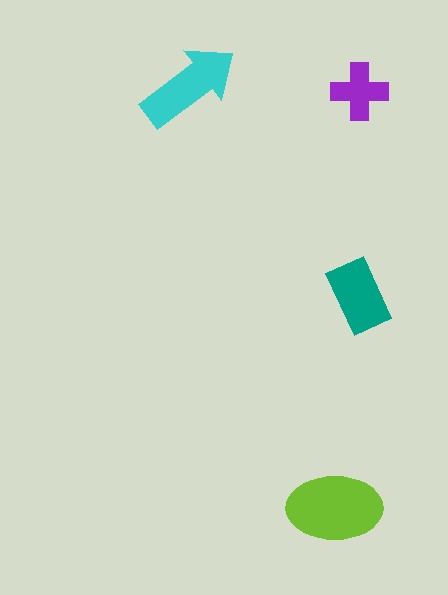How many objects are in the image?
There are 4 objects in the image.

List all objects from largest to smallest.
The lime ellipse, the cyan arrow, the teal rectangle, the purple cross.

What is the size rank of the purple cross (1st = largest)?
4th.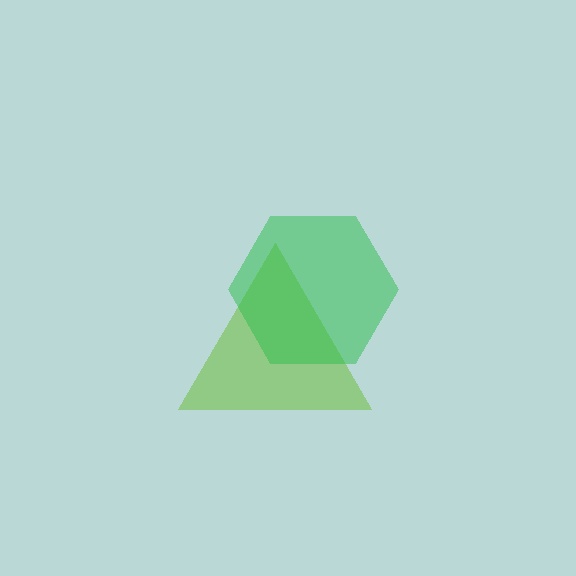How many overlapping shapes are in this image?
There are 2 overlapping shapes in the image.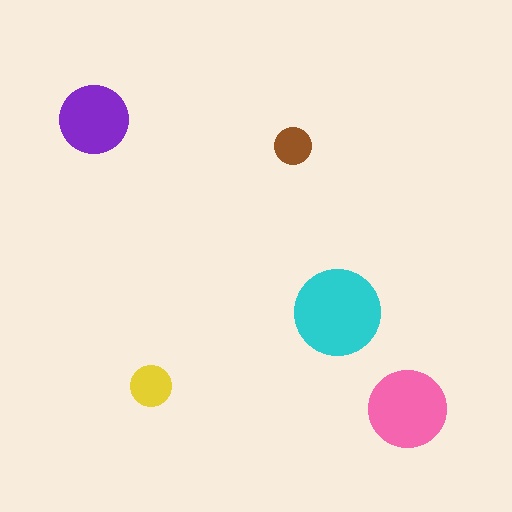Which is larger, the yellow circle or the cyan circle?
The cyan one.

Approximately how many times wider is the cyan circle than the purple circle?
About 1.5 times wider.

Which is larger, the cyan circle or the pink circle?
The cyan one.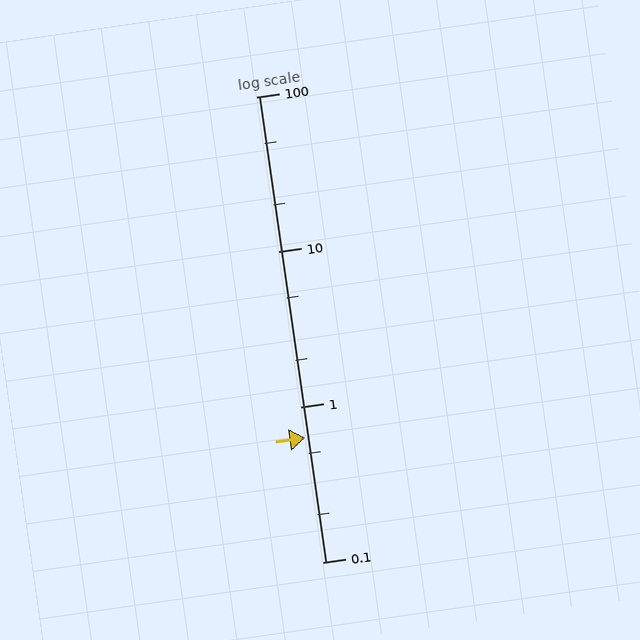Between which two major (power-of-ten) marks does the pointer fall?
The pointer is between 0.1 and 1.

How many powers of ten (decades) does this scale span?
The scale spans 3 decades, from 0.1 to 100.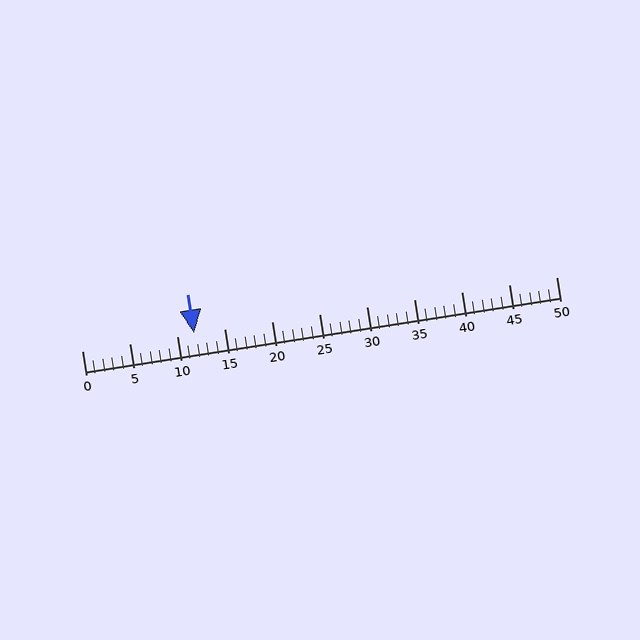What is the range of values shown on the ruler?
The ruler shows values from 0 to 50.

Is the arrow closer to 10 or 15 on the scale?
The arrow is closer to 10.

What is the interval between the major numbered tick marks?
The major tick marks are spaced 5 units apart.